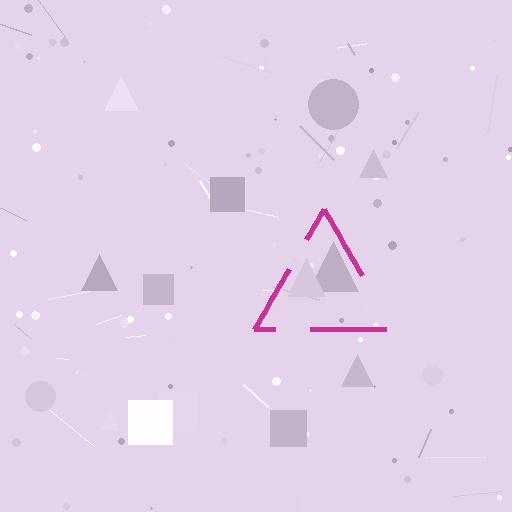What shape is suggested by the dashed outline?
The dashed outline suggests a triangle.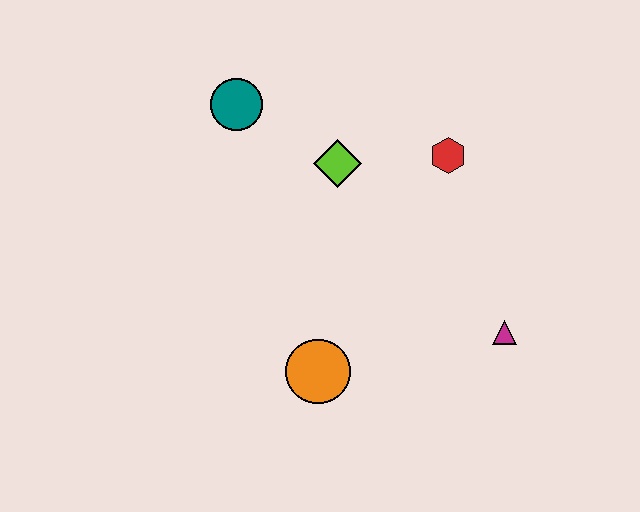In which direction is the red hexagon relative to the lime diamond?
The red hexagon is to the right of the lime diamond.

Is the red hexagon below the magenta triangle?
No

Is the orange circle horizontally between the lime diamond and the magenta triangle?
No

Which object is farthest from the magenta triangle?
The teal circle is farthest from the magenta triangle.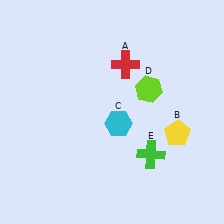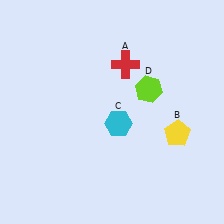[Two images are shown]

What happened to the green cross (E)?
The green cross (E) was removed in Image 2. It was in the bottom-right area of Image 1.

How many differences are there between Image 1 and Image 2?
There is 1 difference between the two images.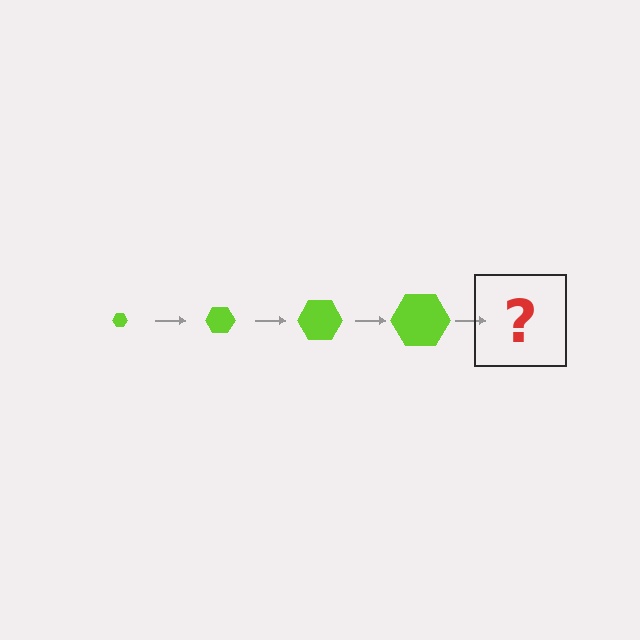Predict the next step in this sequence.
The next step is a lime hexagon, larger than the previous one.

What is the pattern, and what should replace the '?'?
The pattern is that the hexagon gets progressively larger each step. The '?' should be a lime hexagon, larger than the previous one.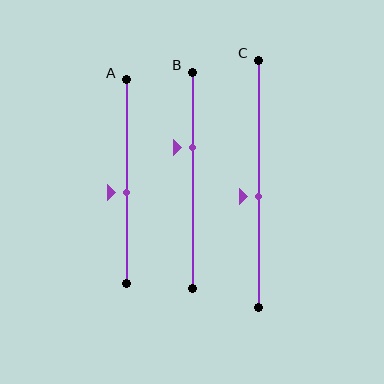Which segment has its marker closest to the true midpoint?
Segment A has its marker closest to the true midpoint.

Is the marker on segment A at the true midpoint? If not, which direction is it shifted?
No, the marker on segment A is shifted downward by about 5% of the segment length.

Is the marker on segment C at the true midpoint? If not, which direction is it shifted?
No, the marker on segment C is shifted downward by about 5% of the segment length.